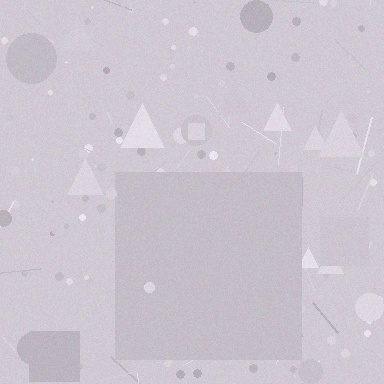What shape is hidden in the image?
A square is hidden in the image.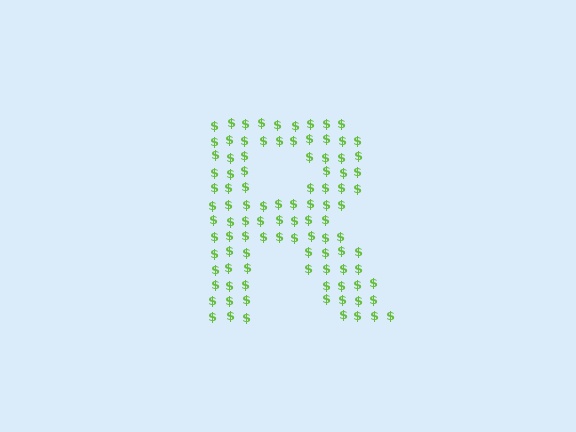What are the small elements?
The small elements are dollar signs.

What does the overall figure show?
The overall figure shows the letter R.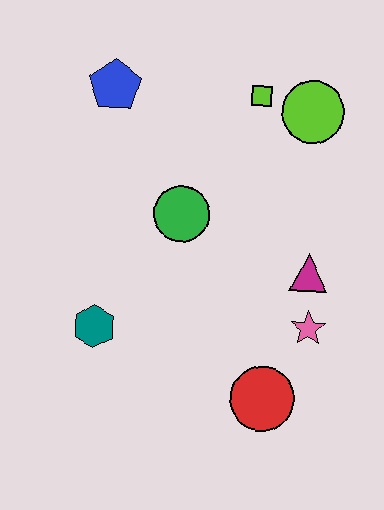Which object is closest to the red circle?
The pink star is closest to the red circle.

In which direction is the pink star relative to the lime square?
The pink star is below the lime square.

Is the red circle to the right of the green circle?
Yes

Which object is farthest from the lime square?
The red circle is farthest from the lime square.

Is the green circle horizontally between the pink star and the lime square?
No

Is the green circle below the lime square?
Yes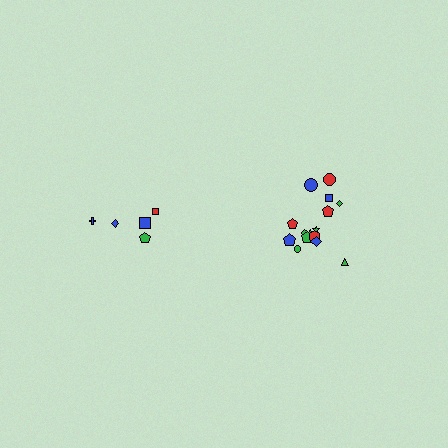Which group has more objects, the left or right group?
The right group.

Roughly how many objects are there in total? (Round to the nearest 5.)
Roughly 20 objects in total.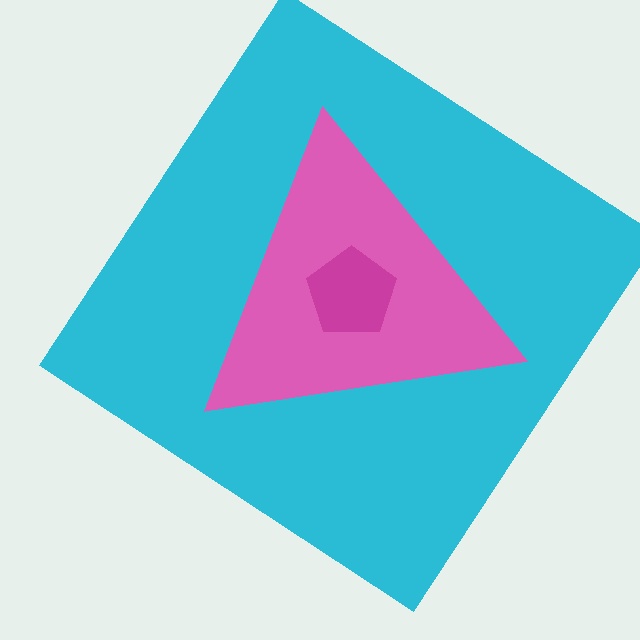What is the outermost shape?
The cyan diamond.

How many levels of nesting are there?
3.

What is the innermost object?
The magenta pentagon.